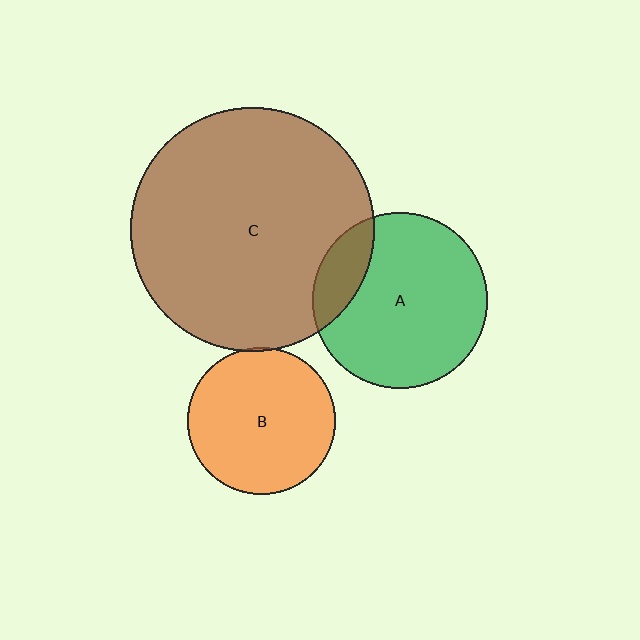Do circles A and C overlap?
Yes.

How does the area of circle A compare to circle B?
Approximately 1.4 times.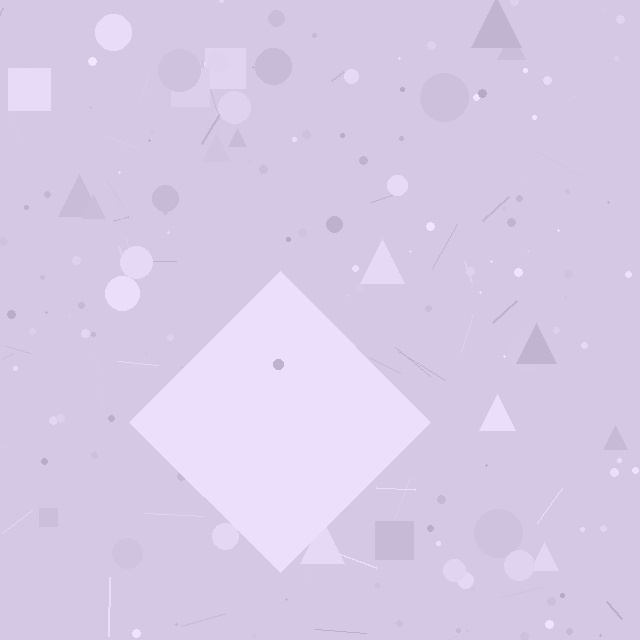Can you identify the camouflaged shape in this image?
The camouflaged shape is a diamond.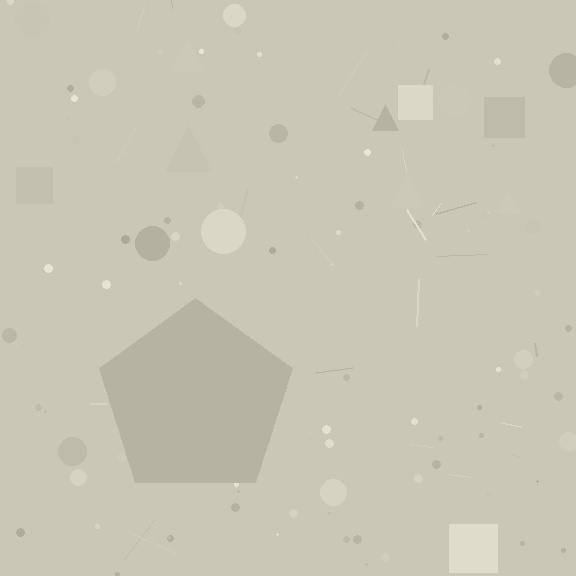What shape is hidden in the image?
A pentagon is hidden in the image.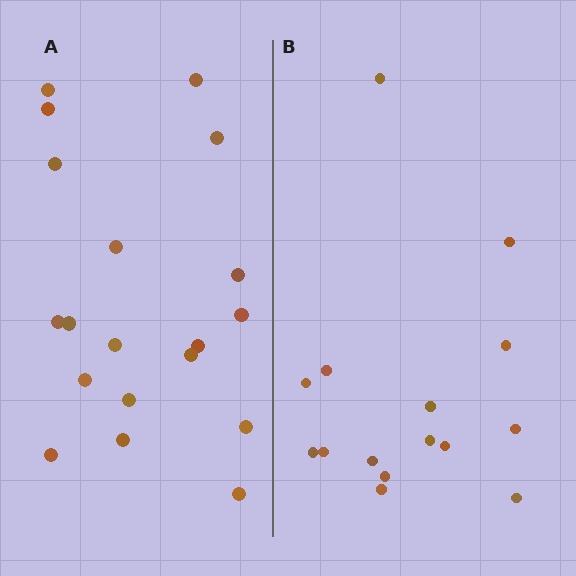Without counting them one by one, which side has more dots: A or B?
Region A (the left region) has more dots.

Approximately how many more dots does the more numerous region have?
Region A has about 4 more dots than region B.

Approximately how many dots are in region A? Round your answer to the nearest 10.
About 20 dots. (The exact count is 19, which rounds to 20.)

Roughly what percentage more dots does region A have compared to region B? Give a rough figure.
About 25% more.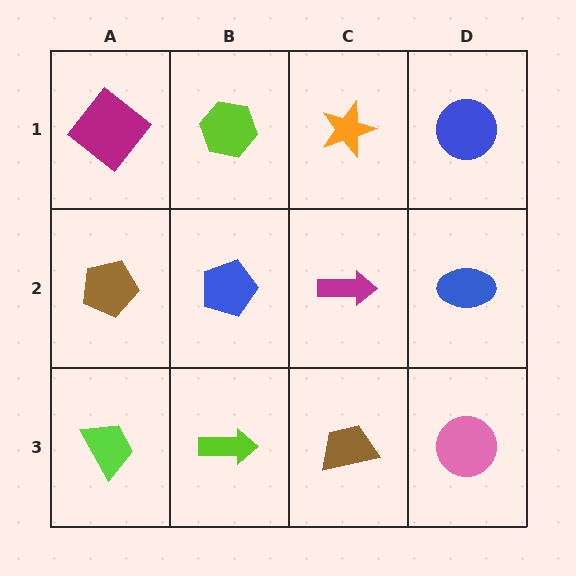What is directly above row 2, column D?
A blue circle.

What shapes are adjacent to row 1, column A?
A brown pentagon (row 2, column A), a lime hexagon (row 1, column B).